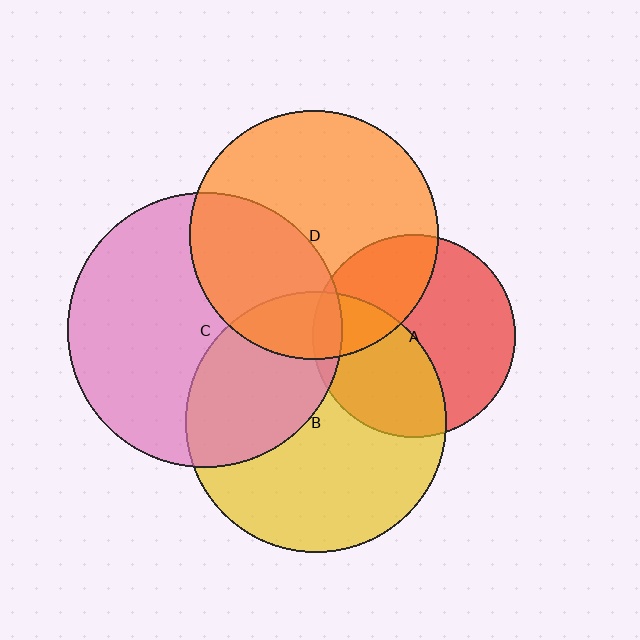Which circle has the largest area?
Circle C (pink).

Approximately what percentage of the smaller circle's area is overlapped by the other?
Approximately 5%.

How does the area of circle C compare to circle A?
Approximately 1.8 times.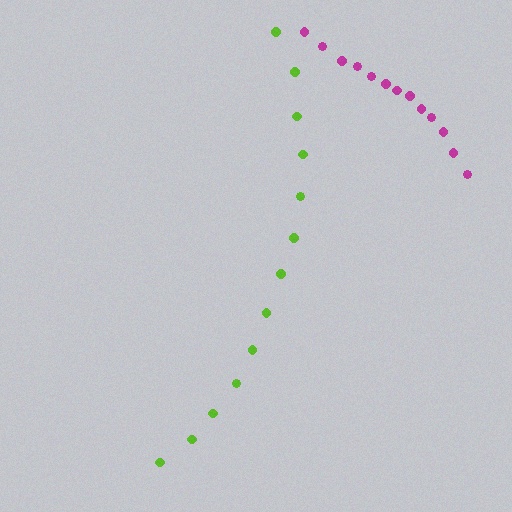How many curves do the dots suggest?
There are 2 distinct paths.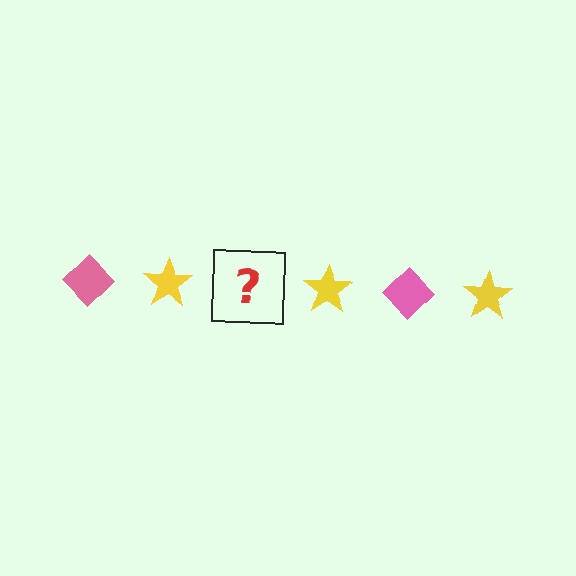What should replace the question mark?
The question mark should be replaced with a pink diamond.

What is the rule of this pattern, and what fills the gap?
The rule is that the pattern alternates between pink diamond and yellow star. The gap should be filled with a pink diamond.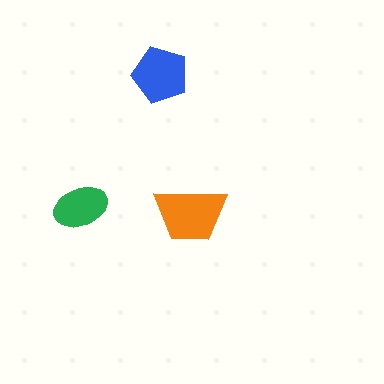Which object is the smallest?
The green ellipse.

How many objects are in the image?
There are 3 objects in the image.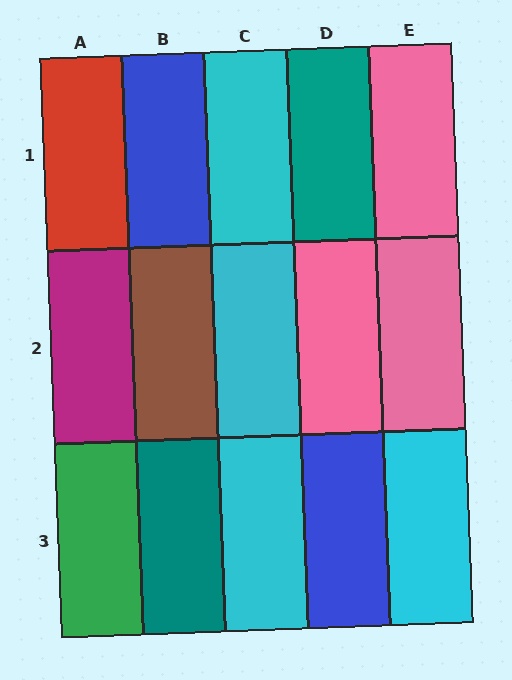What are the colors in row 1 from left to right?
Red, blue, cyan, teal, pink.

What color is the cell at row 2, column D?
Pink.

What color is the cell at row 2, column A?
Magenta.